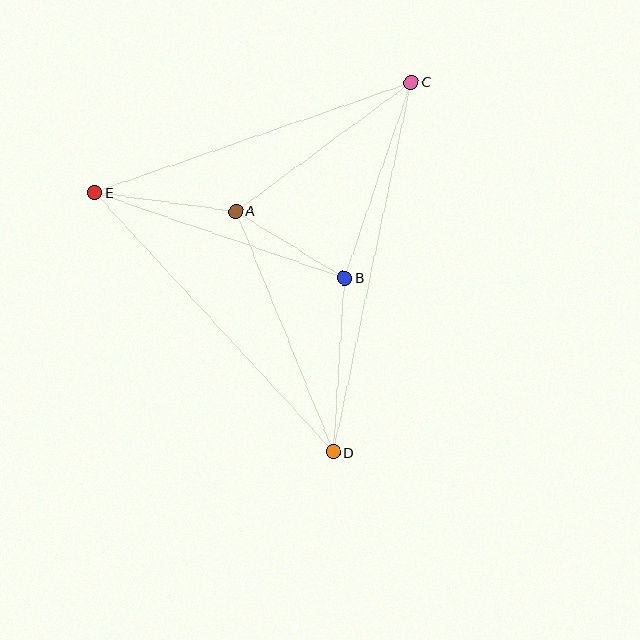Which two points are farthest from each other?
Points C and D are farthest from each other.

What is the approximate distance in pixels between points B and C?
The distance between B and C is approximately 206 pixels.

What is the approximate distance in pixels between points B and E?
The distance between B and E is approximately 264 pixels.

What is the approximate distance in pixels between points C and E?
The distance between C and E is approximately 336 pixels.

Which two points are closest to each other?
Points A and B are closest to each other.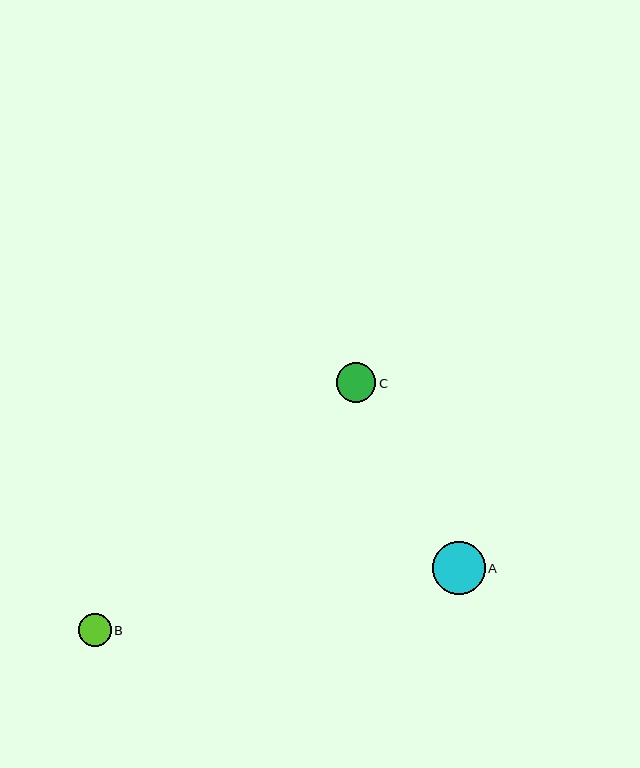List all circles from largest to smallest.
From largest to smallest: A, C, B.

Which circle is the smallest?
Circle B is the smallest with a size of approximately 33 pixels.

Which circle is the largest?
Circle A is the largest with a size of approximately 53 pixels.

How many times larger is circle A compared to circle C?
Circle A is approximately 1.3 times the size of circle C.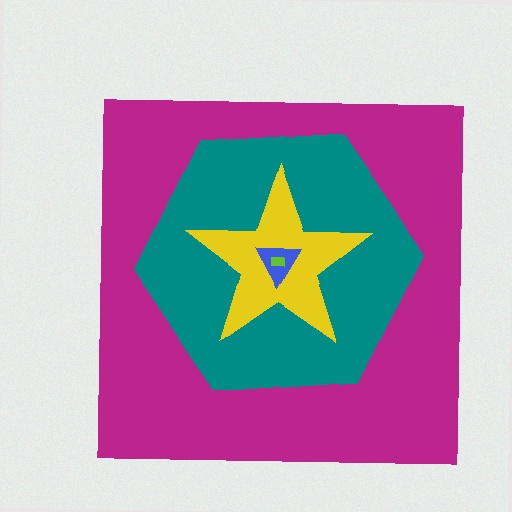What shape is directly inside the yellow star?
The blue triangle.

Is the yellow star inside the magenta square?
Yes.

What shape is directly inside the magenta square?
The teal hexagon.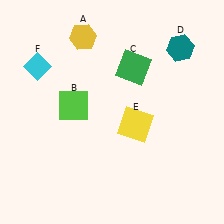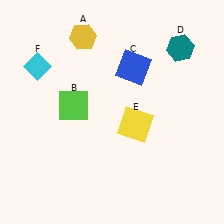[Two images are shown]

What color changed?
The square (C) changed from green in Image 1 to blue in Image 2.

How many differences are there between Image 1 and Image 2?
There is 1 difference between the two images.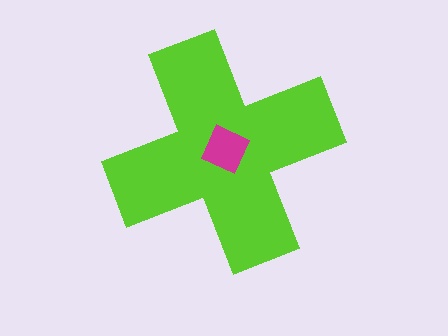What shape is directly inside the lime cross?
The magenta diamond.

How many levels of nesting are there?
2.